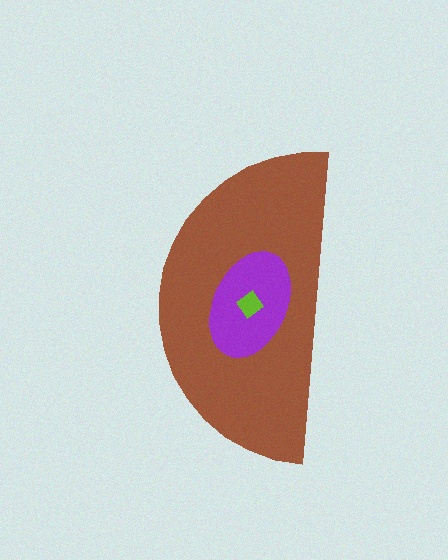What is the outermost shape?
The brown semicircle.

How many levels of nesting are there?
3.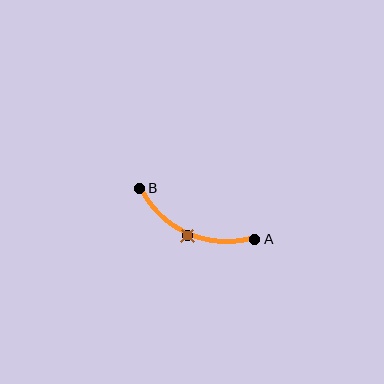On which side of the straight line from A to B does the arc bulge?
The arc bulges below the straight line connecting A and B.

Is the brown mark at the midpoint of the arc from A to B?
Yes. The brown mark lies on the arc at equal arc-length from both A and B — it is the arc midpoint.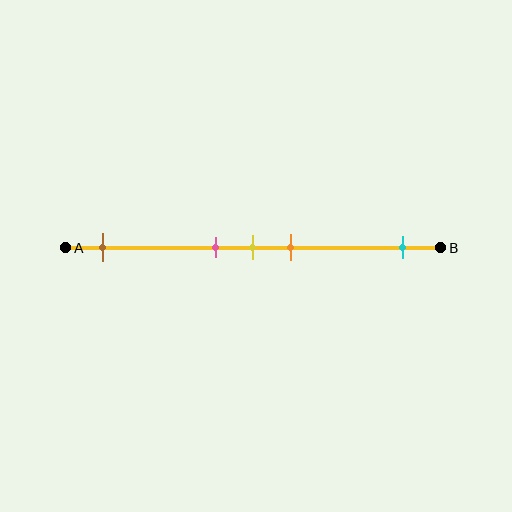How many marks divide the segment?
There are 5 marks dividing the segment.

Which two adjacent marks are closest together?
The pink and yellow marks are the closest adjacent pair.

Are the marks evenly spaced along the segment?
No, the marks are not evenly spaced.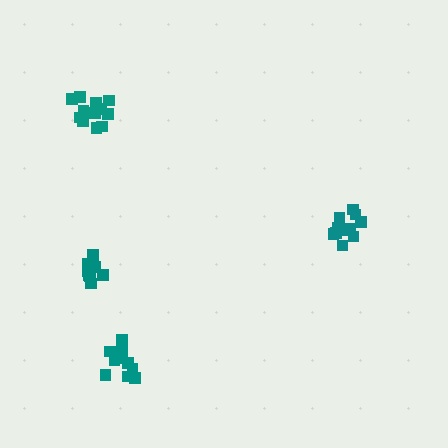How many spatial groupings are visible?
There are 4 spatial groupings.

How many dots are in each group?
Group 1: 13 dots, Group 2: 9 dots, Group 3: 12 dots, Group 4: 11 dots (45 total).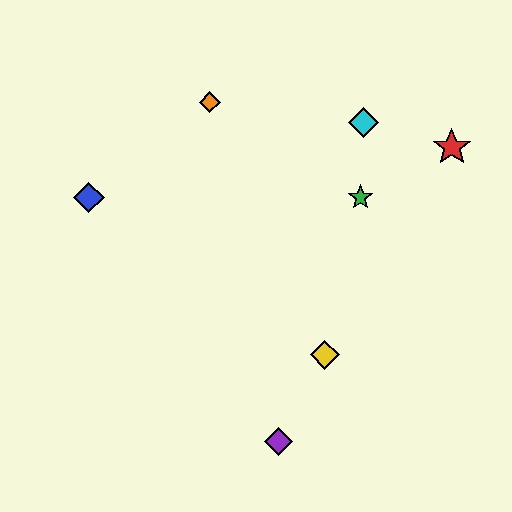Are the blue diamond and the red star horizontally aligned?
No, the blue diamond is at y≈197 and the red star is at y≈147.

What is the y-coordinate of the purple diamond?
The purple diamond is at y≈441.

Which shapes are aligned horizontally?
The blue diamond, the green star are aligned horizontally.